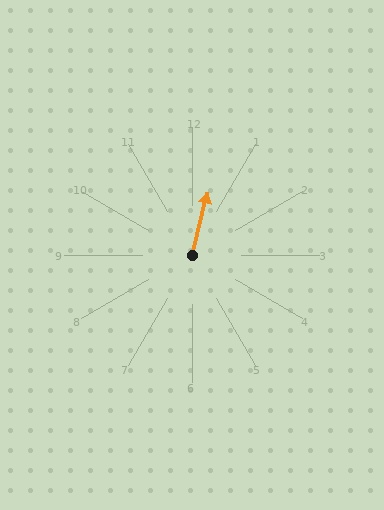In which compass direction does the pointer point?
North.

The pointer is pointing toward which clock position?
Roughly 12 o'clock.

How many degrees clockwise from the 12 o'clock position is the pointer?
Approximately 14 degrees.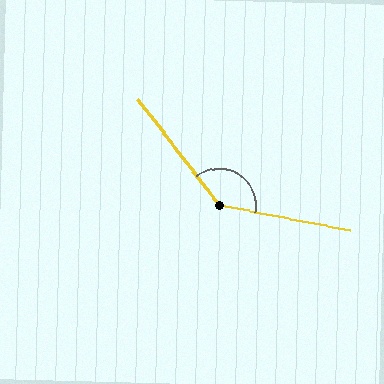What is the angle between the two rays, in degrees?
Approximately 138 degrees.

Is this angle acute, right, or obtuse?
It is obtuse.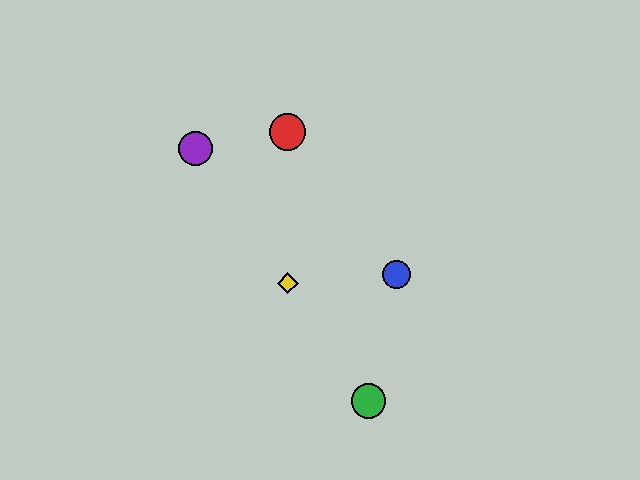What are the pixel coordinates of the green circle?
The green circle is at (369, 401).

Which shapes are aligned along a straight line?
The green circle, the yellow diamond, the purple circle are aligned along a straight line.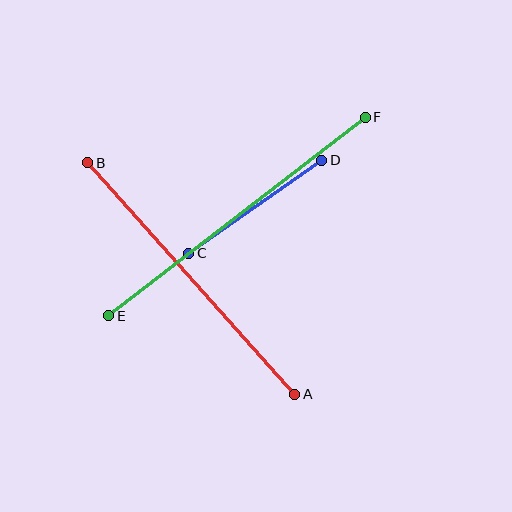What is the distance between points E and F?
The distance is approximately 324 pixels.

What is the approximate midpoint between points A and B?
The midpoint is at approximately (191, 279) pixels.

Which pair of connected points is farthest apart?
Points E and F are farthest apart.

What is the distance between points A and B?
The distance is approximately 311 pixels.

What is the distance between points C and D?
The distance is approximately 162 pixels.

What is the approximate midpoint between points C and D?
The midpoint is at approximately (255, 207) pixels.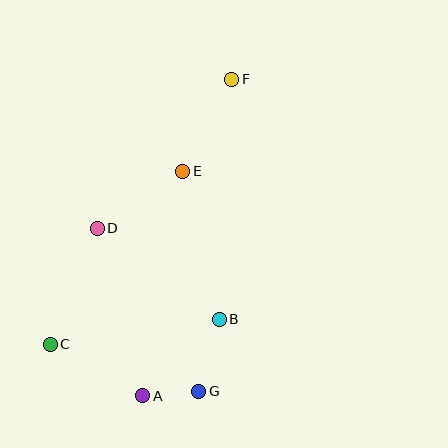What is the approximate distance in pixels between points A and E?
The distance between A and E is approximately 228 pixels.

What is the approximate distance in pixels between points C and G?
The distance between C and G is approximately 155 pixels.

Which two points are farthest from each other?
Points A and F are farthest from each other.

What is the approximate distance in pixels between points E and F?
The distance between E and F is approximately 104 pixels.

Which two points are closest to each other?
Points A and G are closest to each other.